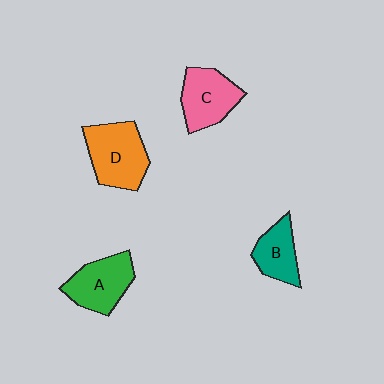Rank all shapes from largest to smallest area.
From largest to smallest: D (orange), A (green), C (pink), B (teal).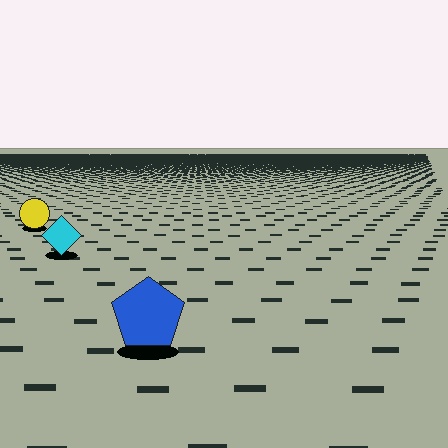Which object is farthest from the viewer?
The yellow circle is farthest from the viewer. It appears smaller and the ground texture around it is denser.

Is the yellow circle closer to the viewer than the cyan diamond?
No. The cyan diamond is closer — you can tell from the texture gradient: the ground texture is coarser near it.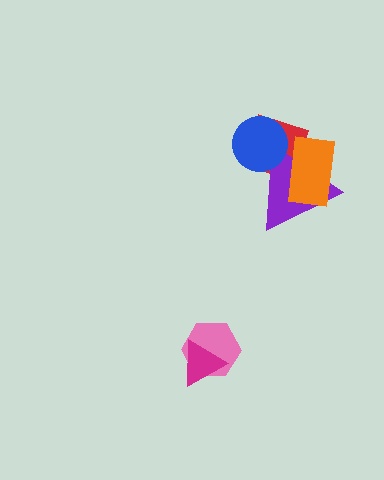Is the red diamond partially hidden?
Yes, it is partially covered by another shape.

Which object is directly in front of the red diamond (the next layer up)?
The purple triangle is directly in front of the red diamond.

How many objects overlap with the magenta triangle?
1 object overlaps with the magenta triangle.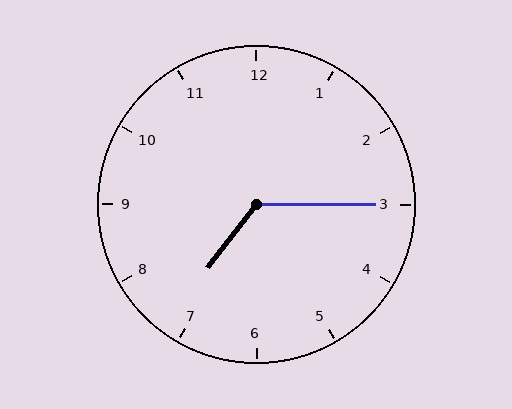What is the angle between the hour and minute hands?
Approximately 128 degrees.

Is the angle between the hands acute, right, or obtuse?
It is obtuse.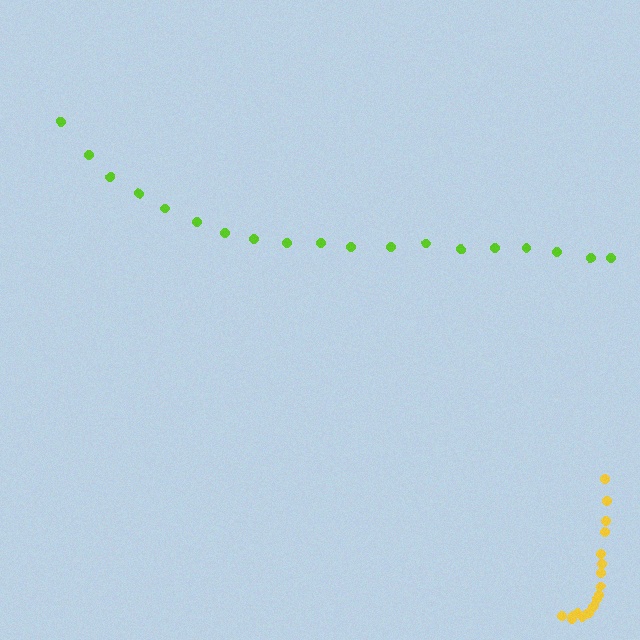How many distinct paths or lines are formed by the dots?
There are 2 distinct paths.